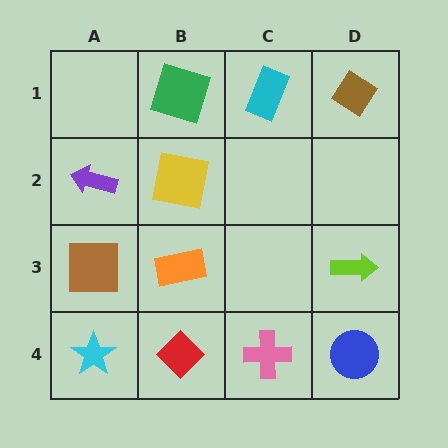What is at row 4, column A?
A cyan star.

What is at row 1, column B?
A green square.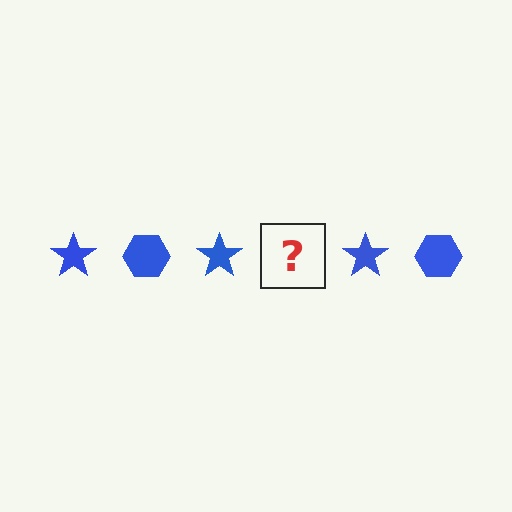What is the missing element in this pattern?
The missing element is a blue hexagon.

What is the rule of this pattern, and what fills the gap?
The rule is that the pattern cycles through star, hexagon shapes in blue. The gap should be filled with a blue hexagon.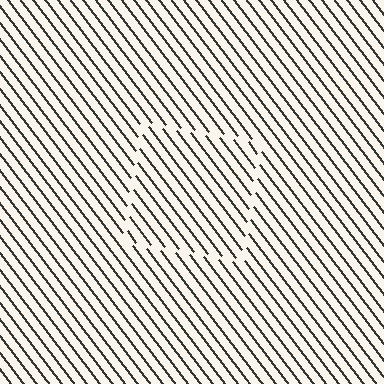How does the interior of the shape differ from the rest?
The interior of the shape contains the same grating, shifted by half a period — the contour is defined by the phase discontinuity where line-ends from the inner and outer gratings abut.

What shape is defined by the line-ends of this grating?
An illusory square. The interior of the shape contains the same grating, shifted by half a period — the contour is defined by the phase discontinuity where line-ends from the inner and outer gratings abut.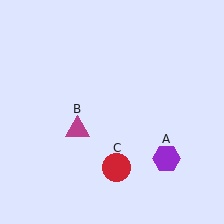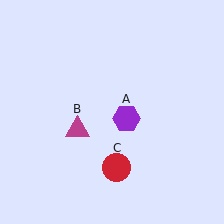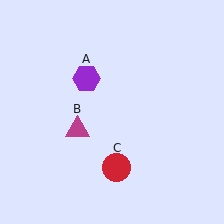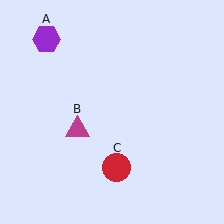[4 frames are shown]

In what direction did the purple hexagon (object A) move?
The purple hexagon (object A) moved up and to the left.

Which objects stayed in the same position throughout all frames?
Magenta triangle (object B) and red circle (object C) remained stationary.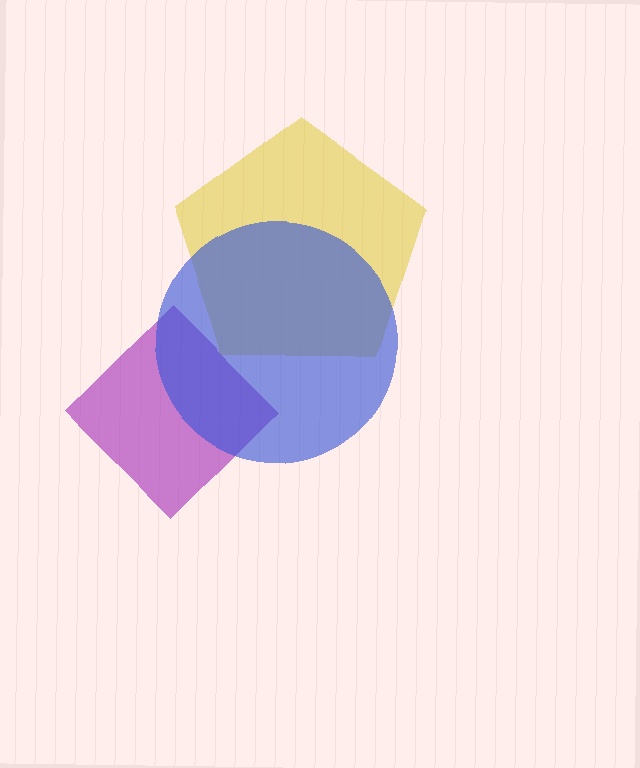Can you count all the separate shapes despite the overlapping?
Yes, there are 3 separate shapes.